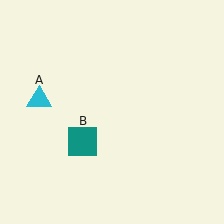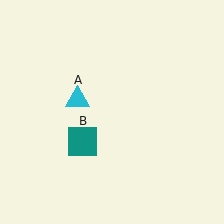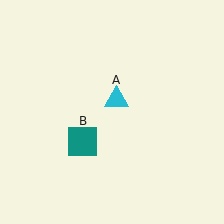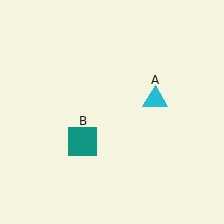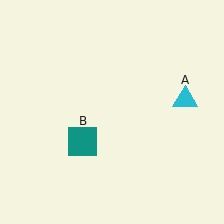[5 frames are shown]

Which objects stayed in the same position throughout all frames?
Teal square (object B) remained stationary.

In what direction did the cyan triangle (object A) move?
The cyan triangle (object A) moved right.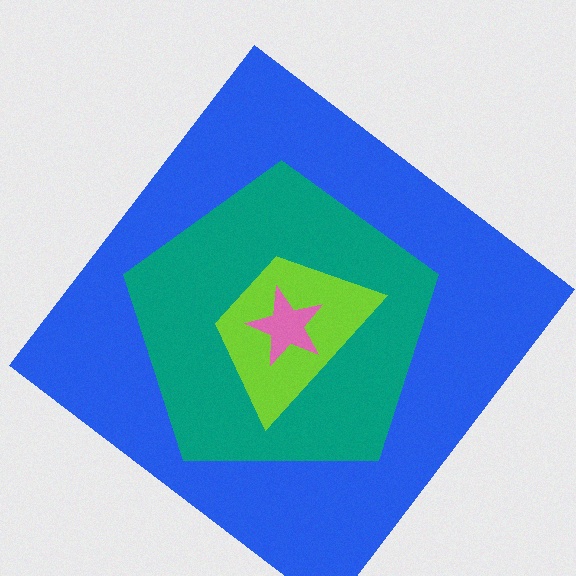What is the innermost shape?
The pink star.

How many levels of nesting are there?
4.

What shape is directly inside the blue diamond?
The teal pentagon.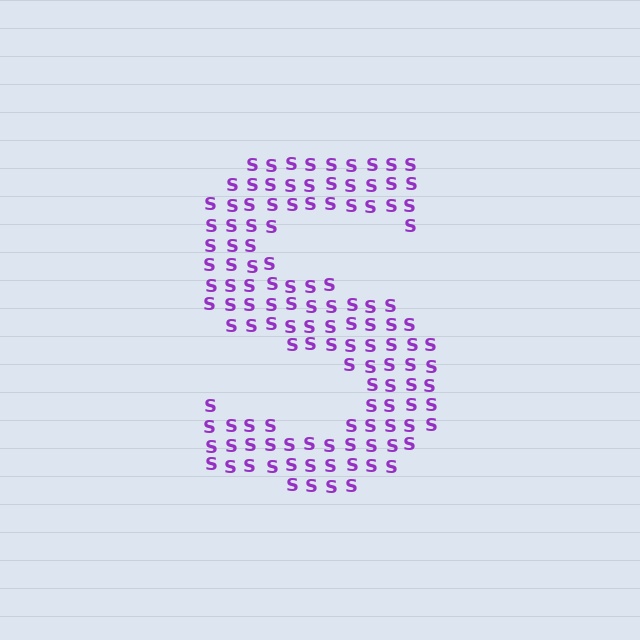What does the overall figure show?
The overall figure shows the letter S.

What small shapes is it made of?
It is made of small letter S's.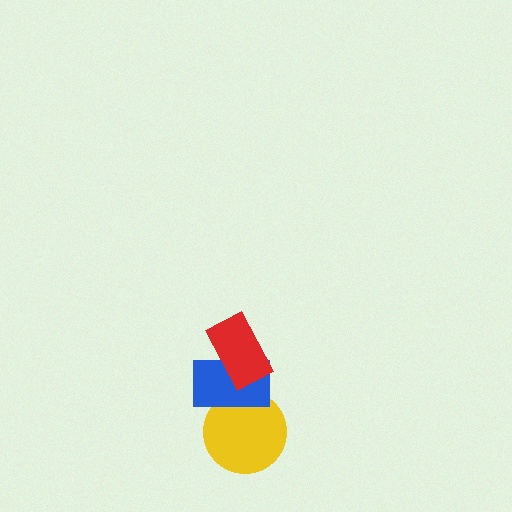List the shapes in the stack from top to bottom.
From top to bottom: the red rectangle, the blue rectangle, the yellow circle.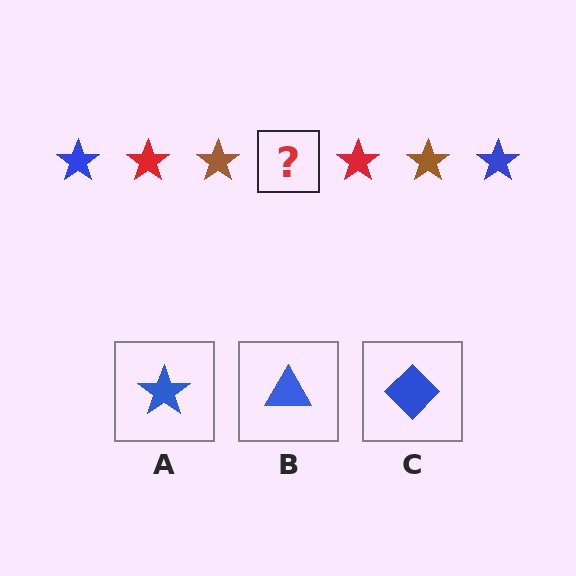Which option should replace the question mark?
Option A.